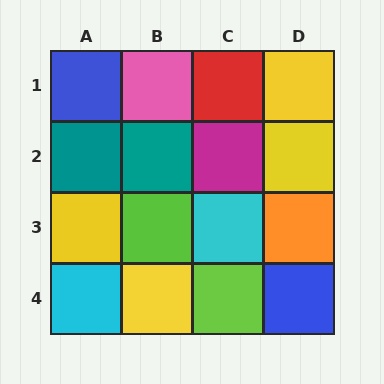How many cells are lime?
2 cells are lime.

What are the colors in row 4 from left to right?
Cyan, yellow, lime, blue.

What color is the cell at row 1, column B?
Pink.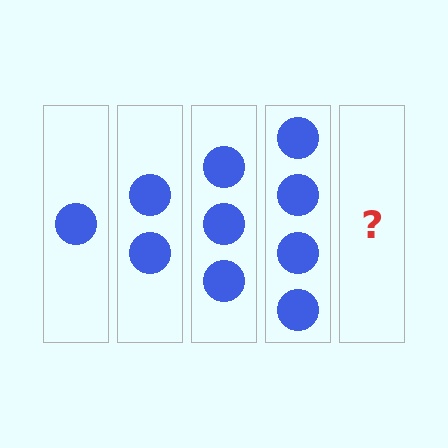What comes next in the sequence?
The next element should be 5 circles.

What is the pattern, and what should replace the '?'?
The pattern is that each step adds one more circle. The '?' should be 5 circles.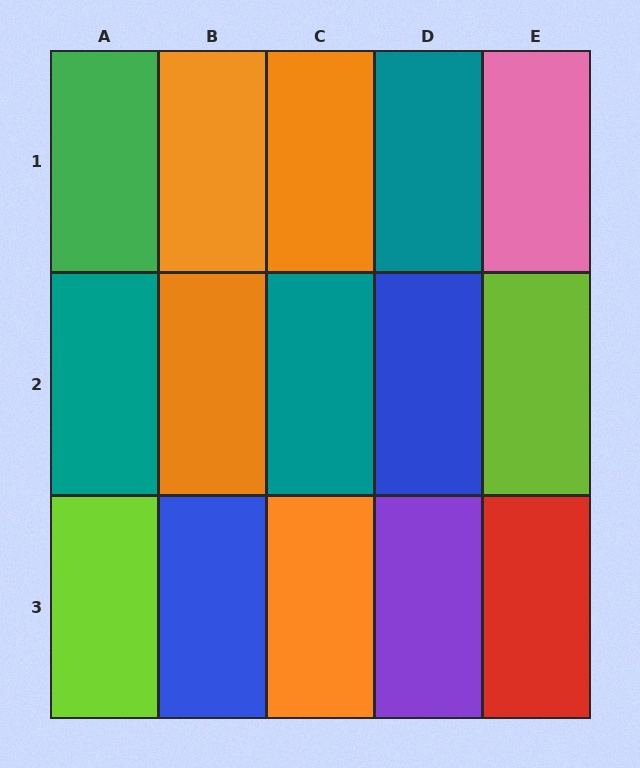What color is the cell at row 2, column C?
Teal.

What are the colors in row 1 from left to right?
Green, orange, orange, teal, pink.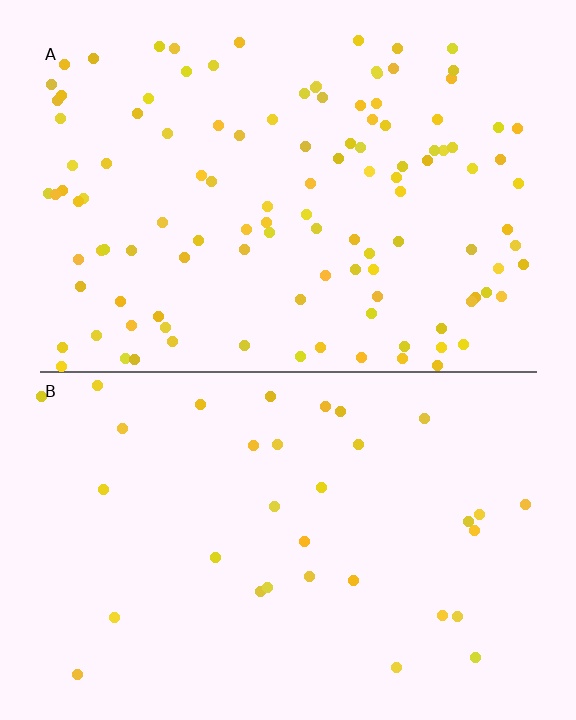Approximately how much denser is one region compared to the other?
Approximately 3.6× — region A over region B.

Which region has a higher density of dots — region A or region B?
A (the top).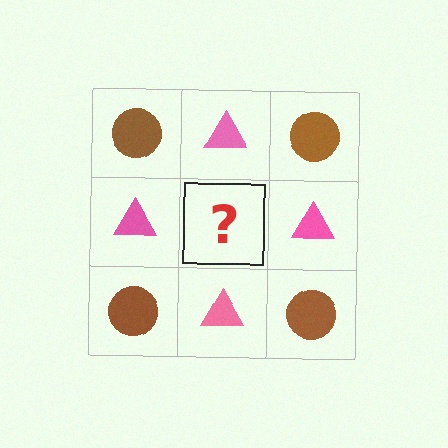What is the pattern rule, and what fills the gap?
The rule is that it alternates brown circle and pink triangle in a checkerboard pattern. The gap should be filled with a brown circle.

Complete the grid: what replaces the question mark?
The question mark should be replaced with a brown circle.